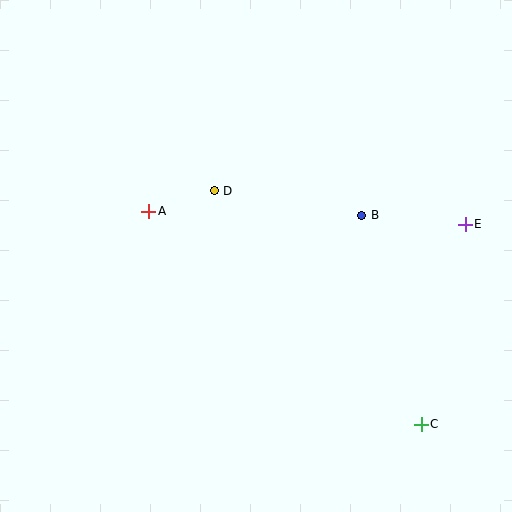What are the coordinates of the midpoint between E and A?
The midpoint between E and A is at (307, 218).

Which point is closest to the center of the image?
Point D at (214, 191) is closest to the center.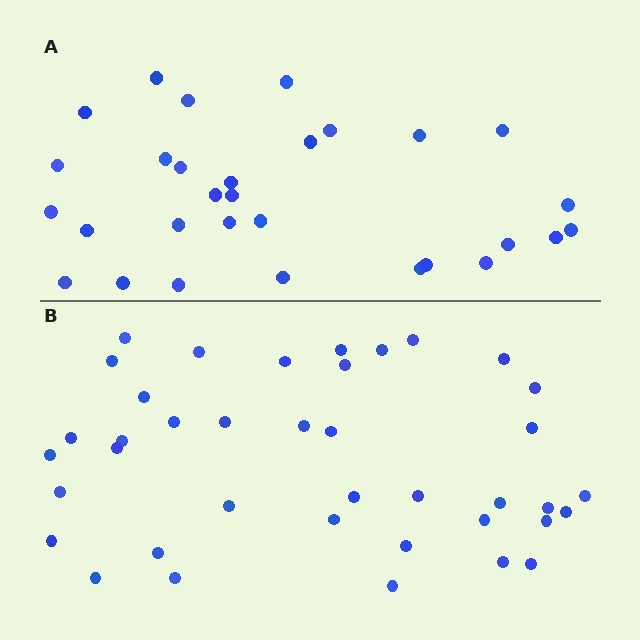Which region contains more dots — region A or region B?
Region B (the bottom region) has more dots.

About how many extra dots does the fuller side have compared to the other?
Region B has roughly 8 or so more dots than region A.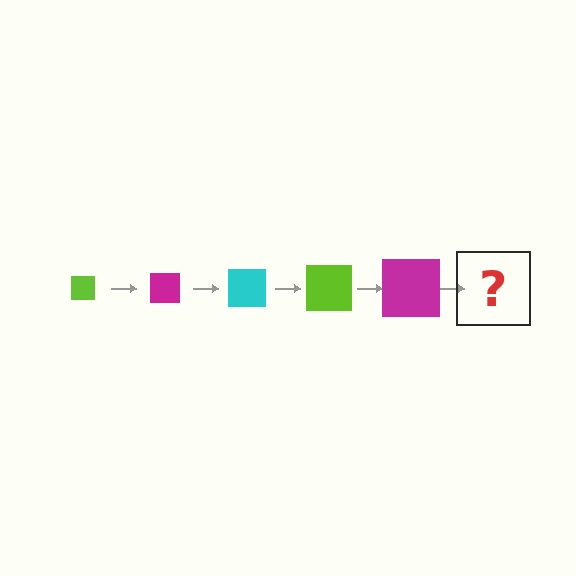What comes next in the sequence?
The next element should be a cyan square, larger than the previous one.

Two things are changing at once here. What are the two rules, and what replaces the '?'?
The two rules are that the square grows larger each step and the color cycles through lime, magenta, and cyan. The '?' should be a cyan square, larger than the previous one.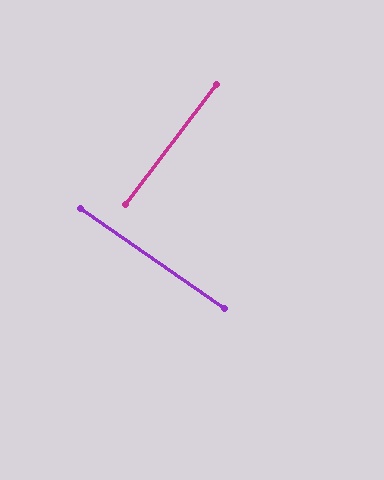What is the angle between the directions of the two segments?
Approximately 88 degrees.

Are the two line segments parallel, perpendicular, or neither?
Perpendicular — they meet at approximately 88°.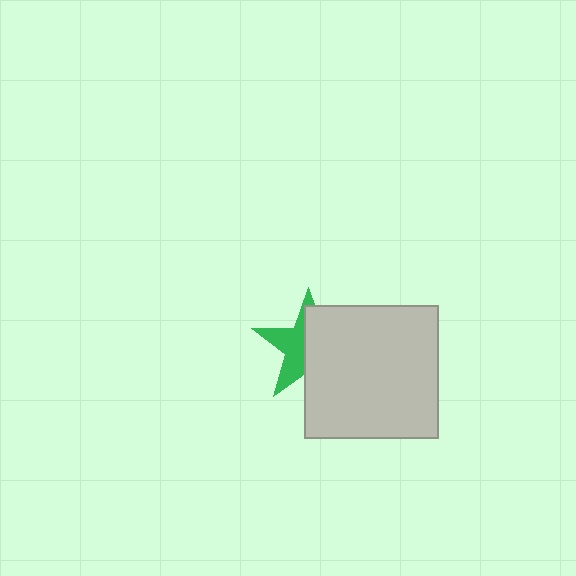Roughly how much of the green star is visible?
A small part of it is visible (roughly 44%).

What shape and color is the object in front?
The object in front is a light gray square.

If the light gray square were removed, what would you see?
You would see the complete green star.